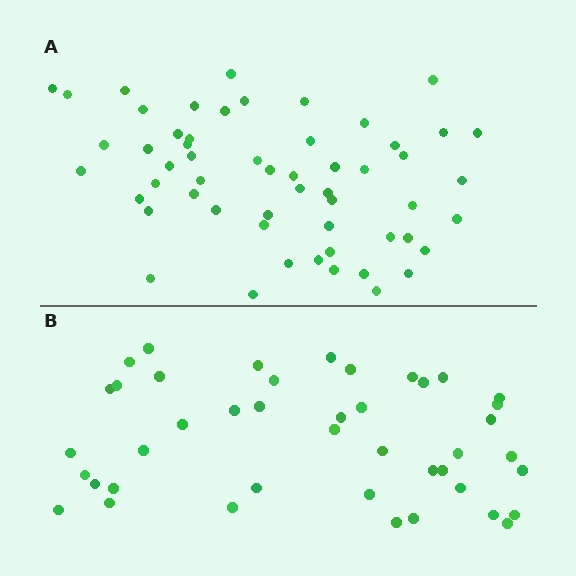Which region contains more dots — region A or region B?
Region A (the top region) has more dots.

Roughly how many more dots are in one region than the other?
Region A has approximately 15 more dots than region B.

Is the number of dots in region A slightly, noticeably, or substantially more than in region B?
Region A has noticeably more, but not dramatically so. The ratio is roughly 1.3 to 1.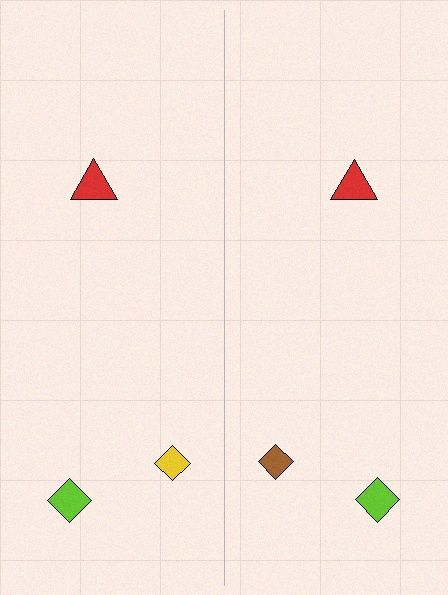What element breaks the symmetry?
The brown diamond on the right side breaks the symmetry — its mirror counterpart is yellow.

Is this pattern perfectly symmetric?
No, the pattern is not perfectly symmetric. The brown diamond on the right side breaks the symmetry — its mirror counterpart is yellow.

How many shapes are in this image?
There are 6 shapes in this image.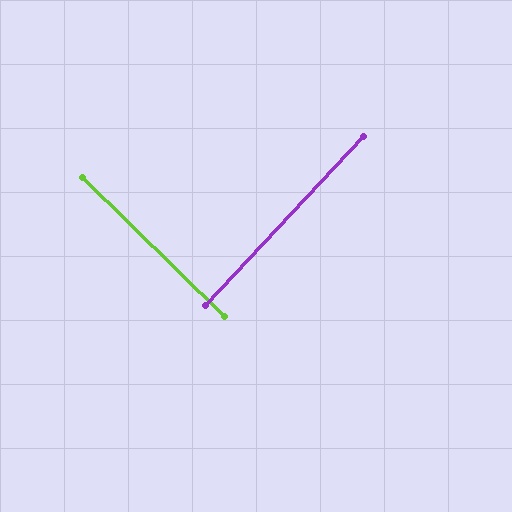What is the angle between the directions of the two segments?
Approximately 88 degrees.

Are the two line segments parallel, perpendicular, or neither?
Perpendicular — they meet at approximately 88°.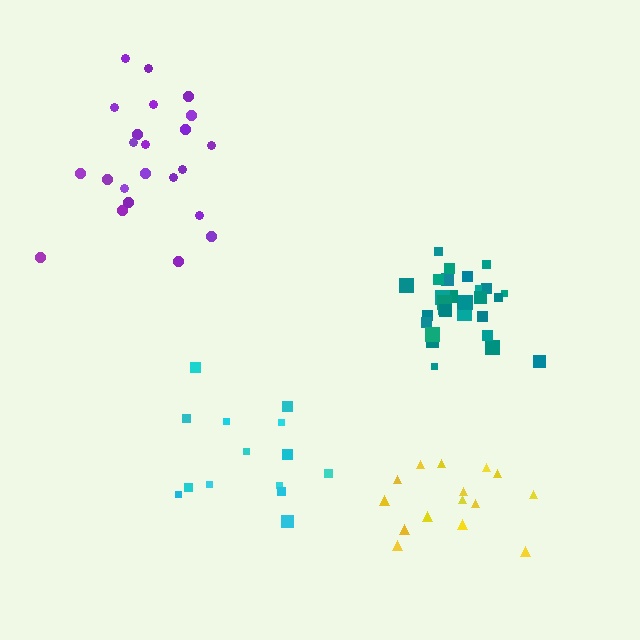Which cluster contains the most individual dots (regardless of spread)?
Teal (29).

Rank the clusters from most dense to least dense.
teal, yellow, cyan, purple.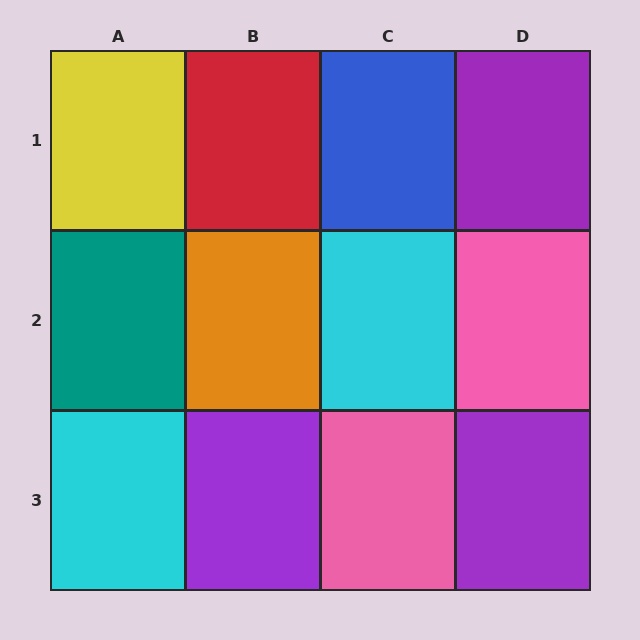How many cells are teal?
1 cell is teal.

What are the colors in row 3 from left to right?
Cyan, purple, pink, purple.